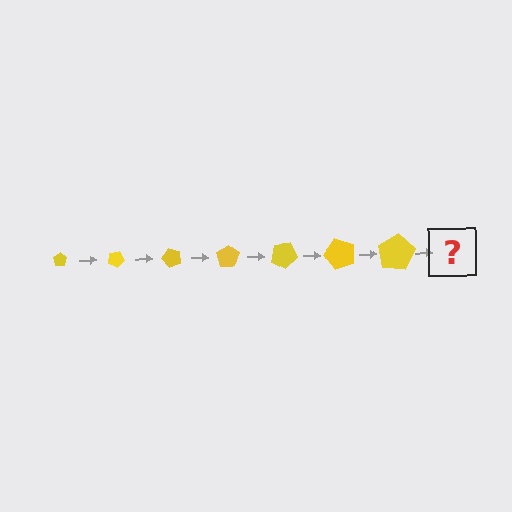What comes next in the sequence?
The next element should be a pentagon, larger than the previous one and rotated 175 degrees from the start.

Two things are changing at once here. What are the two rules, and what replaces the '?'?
The two rules are that the pentagon grows larger each step and it rotates 25 degrees each step. The '?' should be a pentagon, larger than the previous one and rotated 175 degrees from the start.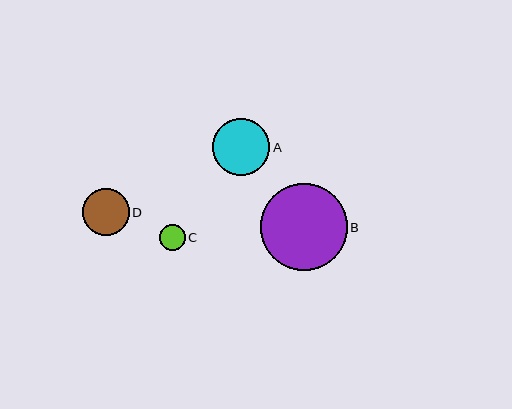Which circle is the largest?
Circle B is the largest with a size of approximately 87 pixels.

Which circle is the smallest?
Circle C is the smallest with a size of approximately 26 pixels.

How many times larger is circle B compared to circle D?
Circle B is approximately 1.9 times the size of circle D.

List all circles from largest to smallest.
From largest to smallest: B, A, D, C.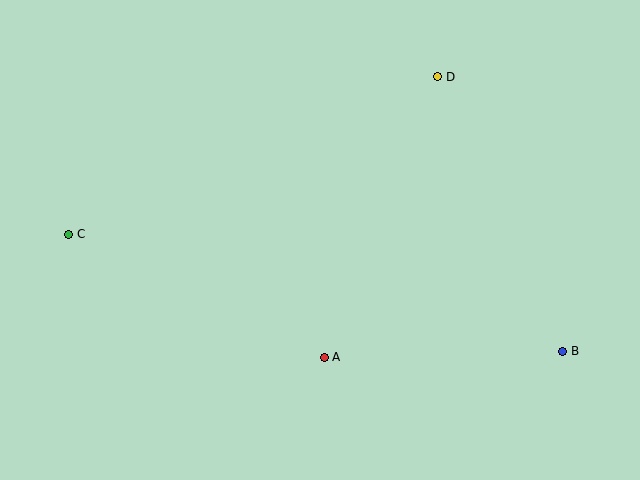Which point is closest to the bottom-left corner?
Point C is closest to the bottom-left corner.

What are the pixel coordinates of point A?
Point A is at (324, 357).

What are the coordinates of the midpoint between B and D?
The midpoint between B and D is at (500, 214).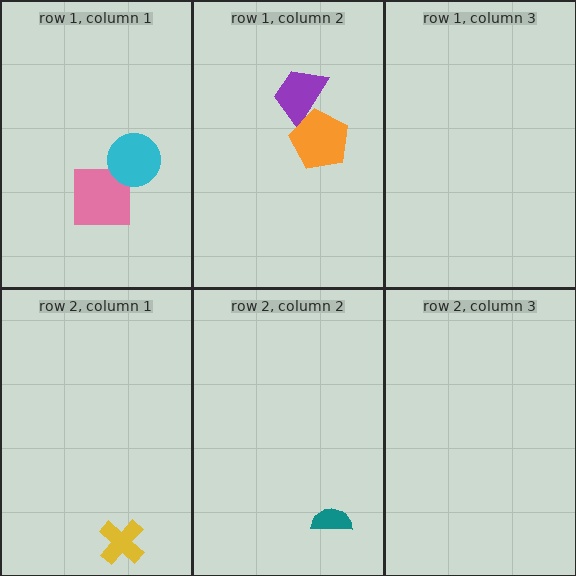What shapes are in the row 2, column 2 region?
The teal semicircle.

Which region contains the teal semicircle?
The row 2, column 2 region.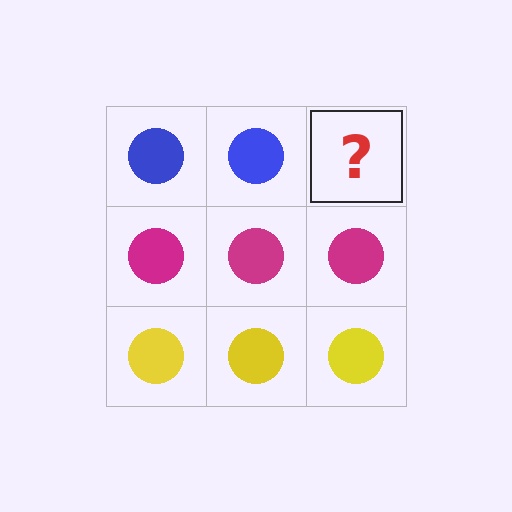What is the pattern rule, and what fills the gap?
The rule is that each row has a consistent color. The gap should be filled with a blue circle.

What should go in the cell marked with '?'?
The missing cell should contain a blue circle.